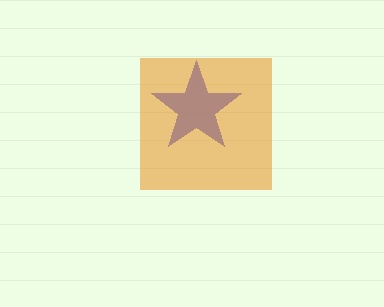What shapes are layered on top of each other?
The layered shapes are: a blue star, an orange square.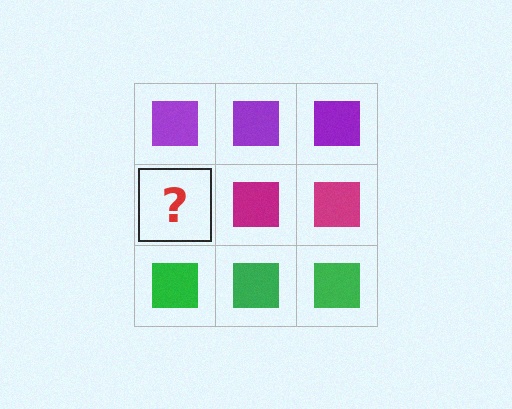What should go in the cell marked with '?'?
The missing cell should contain a magenta square.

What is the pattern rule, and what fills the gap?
The rule is that each row has a consistent color. The gap should be filled with a magenta square.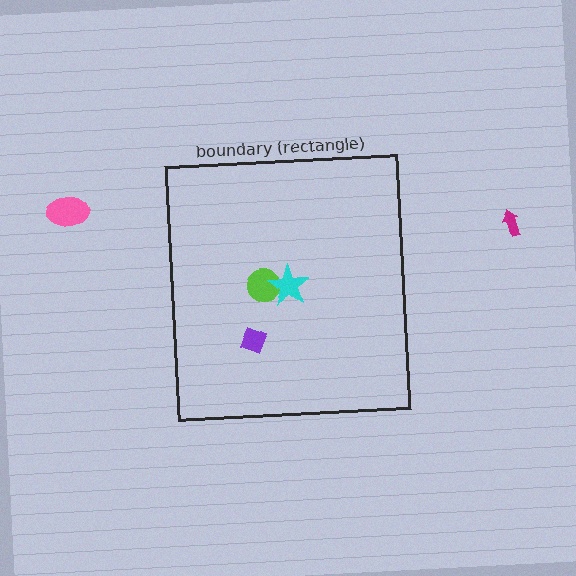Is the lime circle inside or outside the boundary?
Inside.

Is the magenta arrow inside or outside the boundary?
Outside.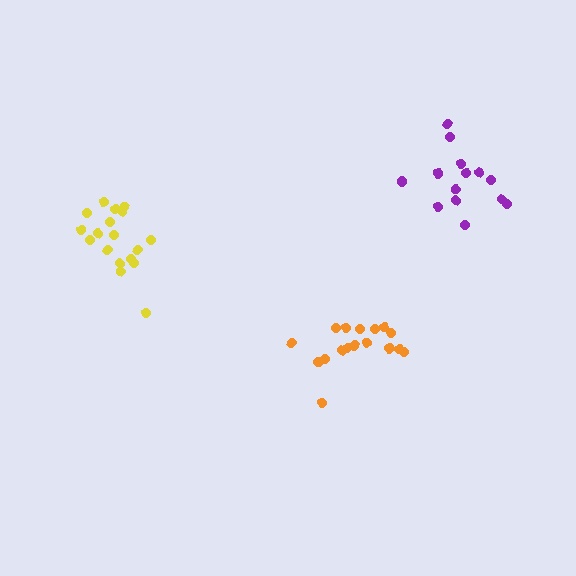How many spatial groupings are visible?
There are 3 spatial groupings.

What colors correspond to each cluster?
The clusters are colored: orange, purple, yellow.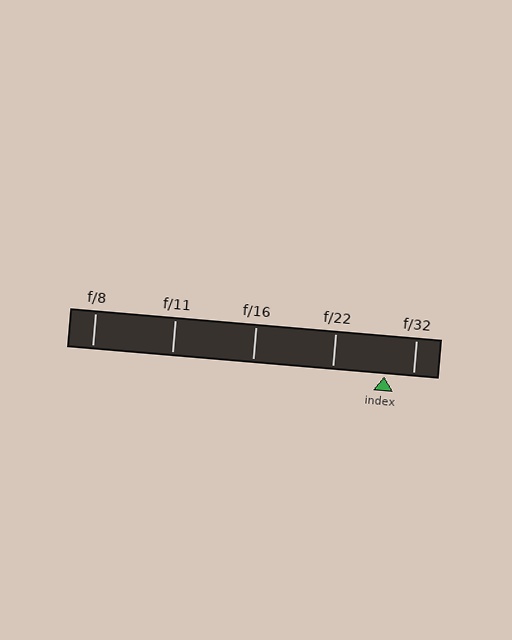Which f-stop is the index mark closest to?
The index mark is closest to f/32.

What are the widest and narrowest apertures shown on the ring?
The widest aperture shown is f/8 and the narrowest is f/32.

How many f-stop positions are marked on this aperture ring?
There are 5 f-stop positions marked.